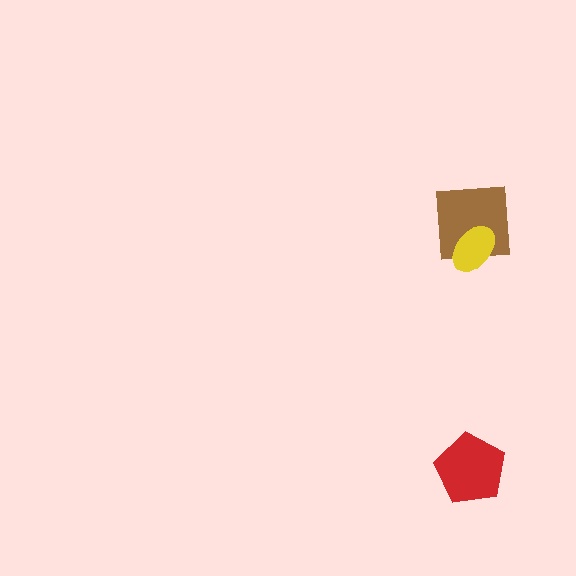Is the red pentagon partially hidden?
No, no other shape covers it.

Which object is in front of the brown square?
The yellow ellipse is in front of the brown square.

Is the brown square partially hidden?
Yes, it is partially covered by another shape.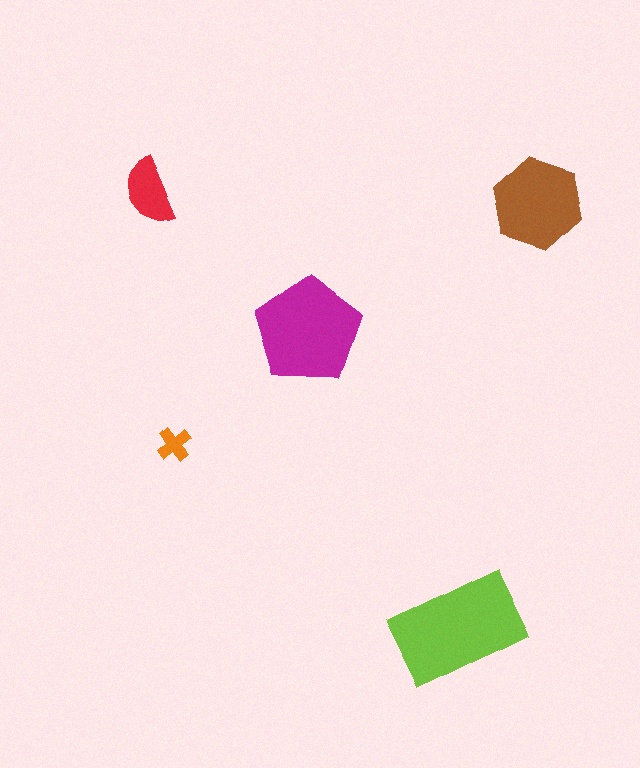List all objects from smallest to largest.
The orange cross, the red semicircle, the brown hexagon, the magenta pentagon, the lime rectangle.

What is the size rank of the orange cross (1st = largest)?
5th.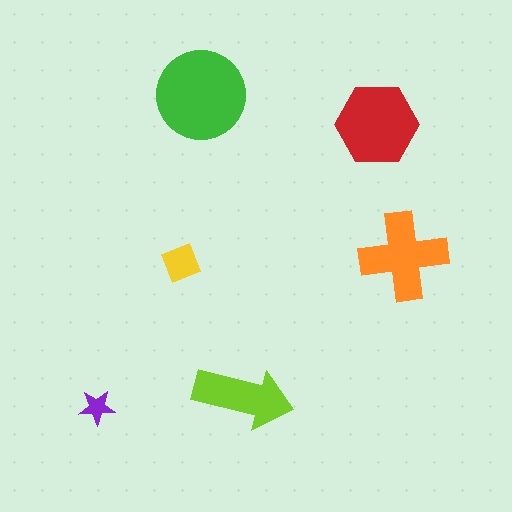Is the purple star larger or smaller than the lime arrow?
Smaller.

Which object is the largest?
The green circle.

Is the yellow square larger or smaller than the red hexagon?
Smaller.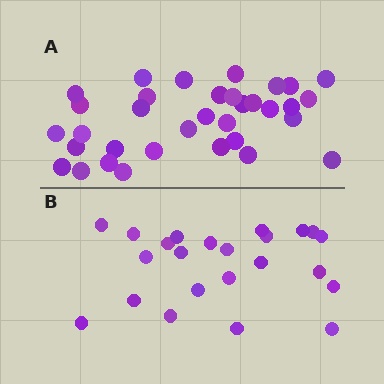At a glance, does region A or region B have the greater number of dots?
Region A (the top region) has more dots.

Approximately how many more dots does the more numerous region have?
Region A has roughly 12 or so more dots than region B.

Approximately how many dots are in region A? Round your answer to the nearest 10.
About 30 dots. (The exact count is 34, which rounds to 30.)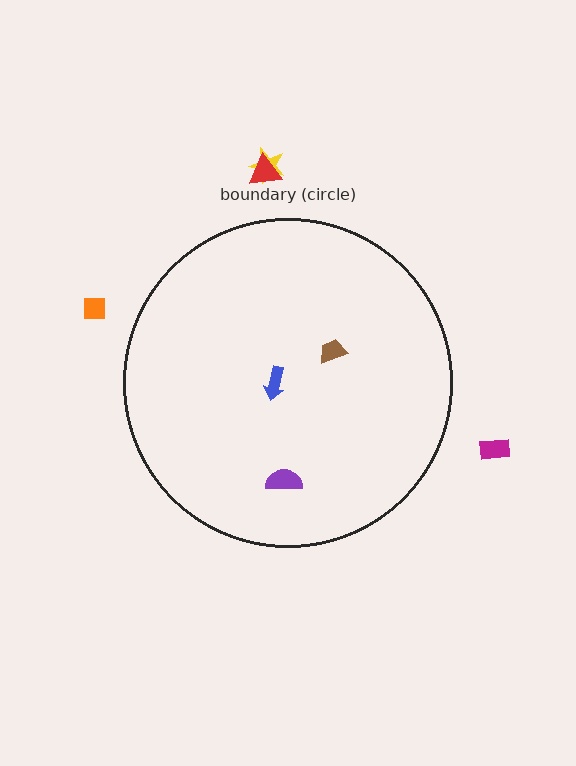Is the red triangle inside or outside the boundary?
Outside.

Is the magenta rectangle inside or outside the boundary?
Outside.